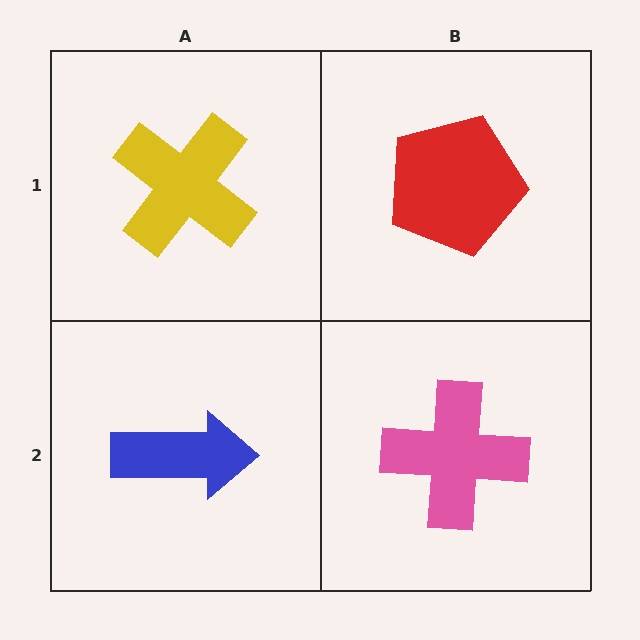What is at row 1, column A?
A yellow cross.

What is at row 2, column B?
A pink cross.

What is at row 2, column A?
A blue arrow.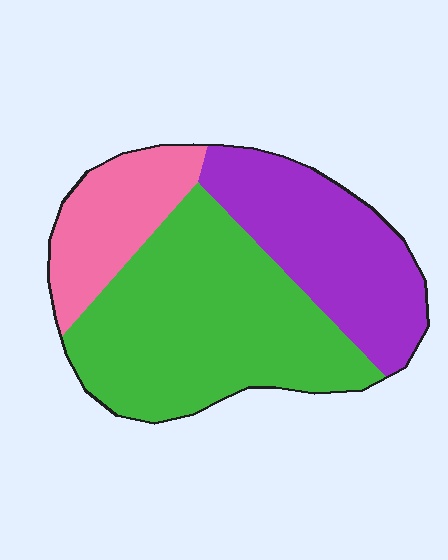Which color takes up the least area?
Pink, at roughly 20%.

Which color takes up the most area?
Green, at roughly 50%.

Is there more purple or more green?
Green.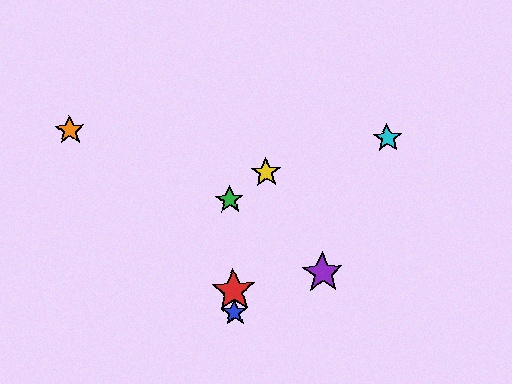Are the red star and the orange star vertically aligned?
No, the red star is at x≈234 and the orange star is at x≈70.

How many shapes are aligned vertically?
3 shapes (the red star, the blue star, the green star) are aligned vertically.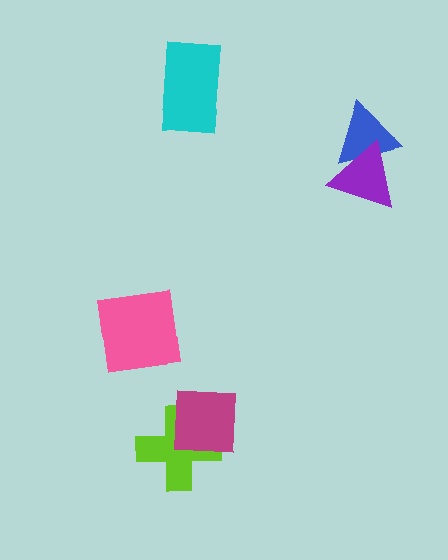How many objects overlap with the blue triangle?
1 object overlaps with the blue triangle.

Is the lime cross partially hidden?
Yes, it is partially covered by another shape.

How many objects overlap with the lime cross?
1 object overlaps with the lime cross.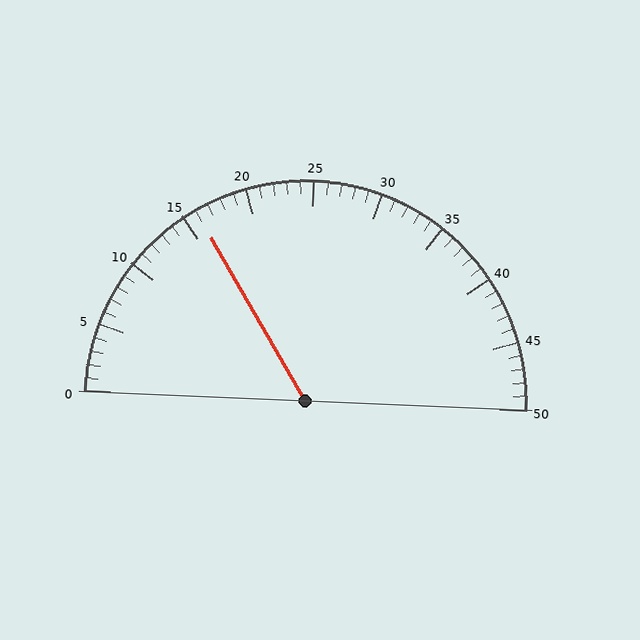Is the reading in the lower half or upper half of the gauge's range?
The reading is in the lower half of the range (0 to 50).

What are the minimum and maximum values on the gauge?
The gauge ranges from 0 to 50.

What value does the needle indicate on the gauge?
The needle indicates approximately 16.